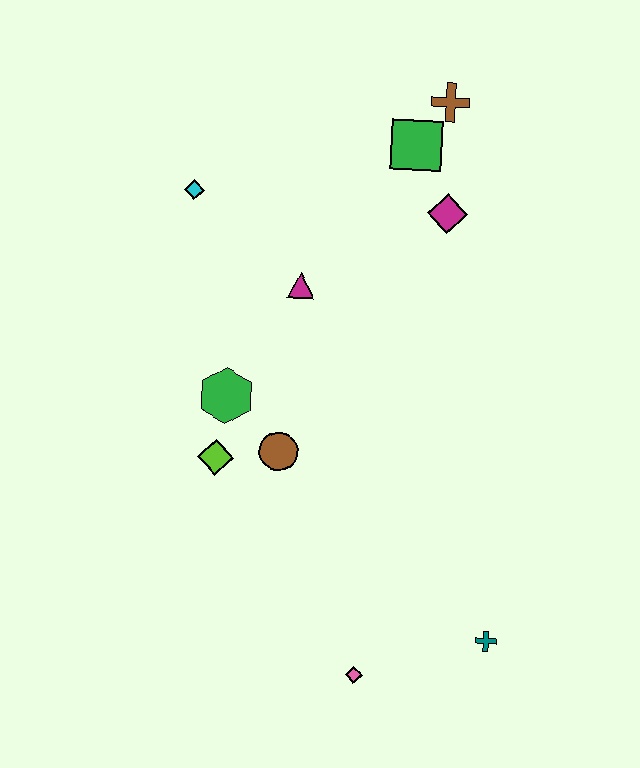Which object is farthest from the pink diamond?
The brown cross is farthest from the pink diamond.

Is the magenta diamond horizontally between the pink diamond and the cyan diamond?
No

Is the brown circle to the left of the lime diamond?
No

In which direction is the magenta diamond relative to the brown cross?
The magenta diamond is below the brown cross.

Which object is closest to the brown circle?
The lime diamond is closest to the brown circle.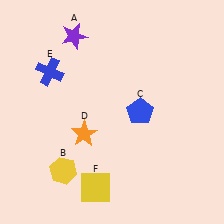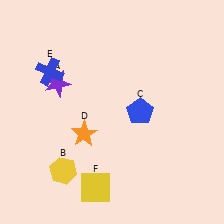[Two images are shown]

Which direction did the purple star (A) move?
The purple star (A) moved down.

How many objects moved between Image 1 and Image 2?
1 object moved between the two images.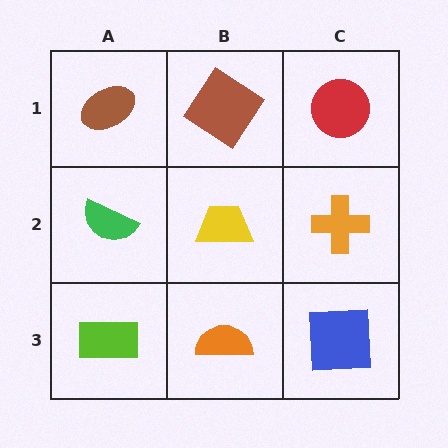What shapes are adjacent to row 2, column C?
A red circle (row 1, column C), a blue square (row 3, column C), a yellow trapezoid (row 2, column B).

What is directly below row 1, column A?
A green semicircle.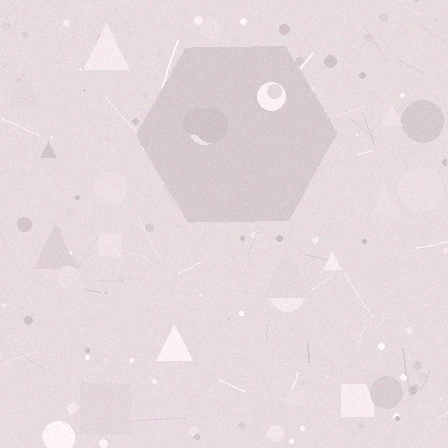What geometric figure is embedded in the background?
A hexagon is embedded in the background.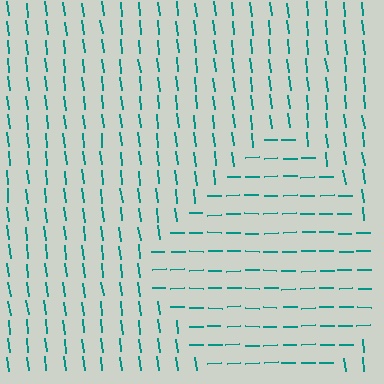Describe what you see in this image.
The image is filled with small teal line segments. A diamond region in the image has lines oriented differently from the surrounding lines, creating a visible texture boundary.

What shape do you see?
I see a diamond.